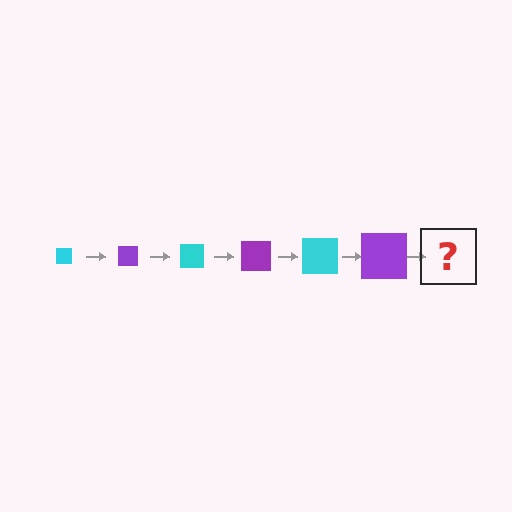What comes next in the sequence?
The next element should be a cyan square, larger than the previous one.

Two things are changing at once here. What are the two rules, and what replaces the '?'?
The two rules are that the square grows larger each step and the color cycles through cyan and purple. The '?' should be a cyan square, larger than the previous one.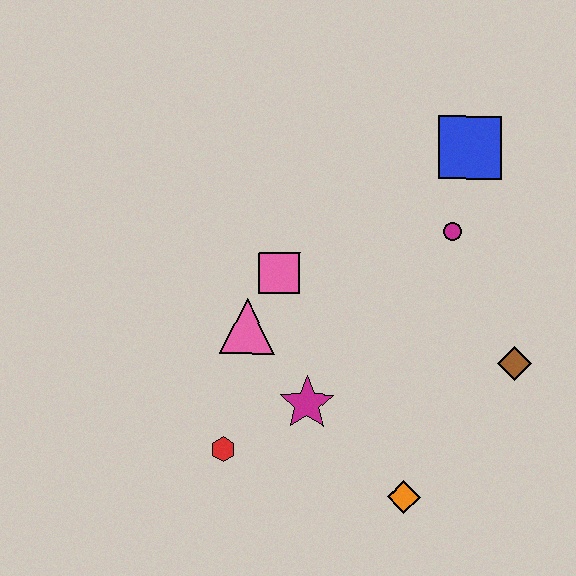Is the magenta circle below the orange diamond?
No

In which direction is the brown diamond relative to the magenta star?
The brown diamond is to the right of the magenta star.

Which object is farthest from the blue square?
The red hexagon is farthest from the blue square.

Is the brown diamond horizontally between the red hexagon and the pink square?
No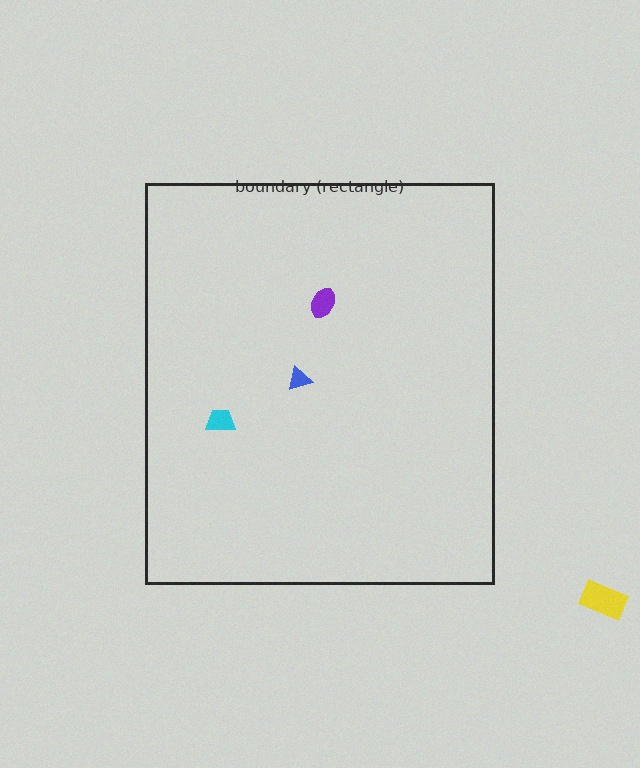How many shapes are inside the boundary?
3 inside, 1 outside.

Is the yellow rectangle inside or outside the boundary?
Outside.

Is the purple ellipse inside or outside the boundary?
Inside.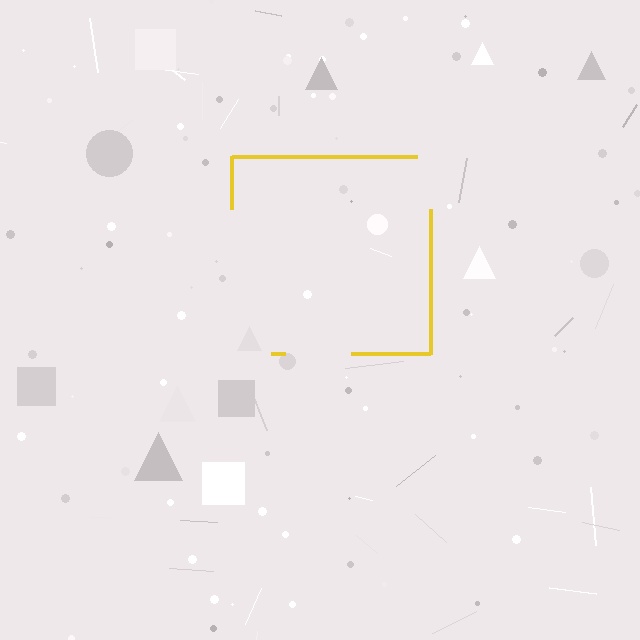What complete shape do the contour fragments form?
The contour fragments form a square.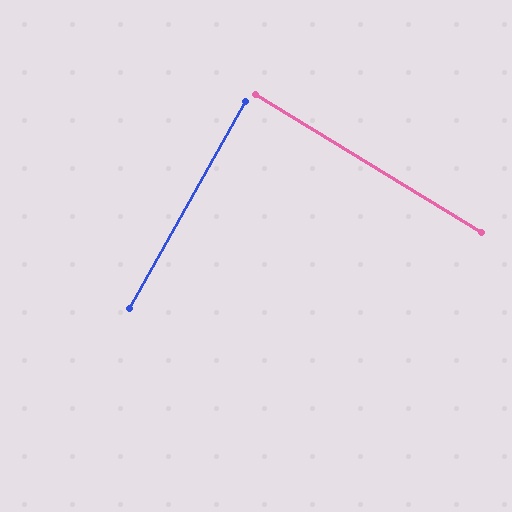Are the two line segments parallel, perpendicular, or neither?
Perpendicular — they meet at approximately 88°.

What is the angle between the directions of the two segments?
Approximately 88 degrees.